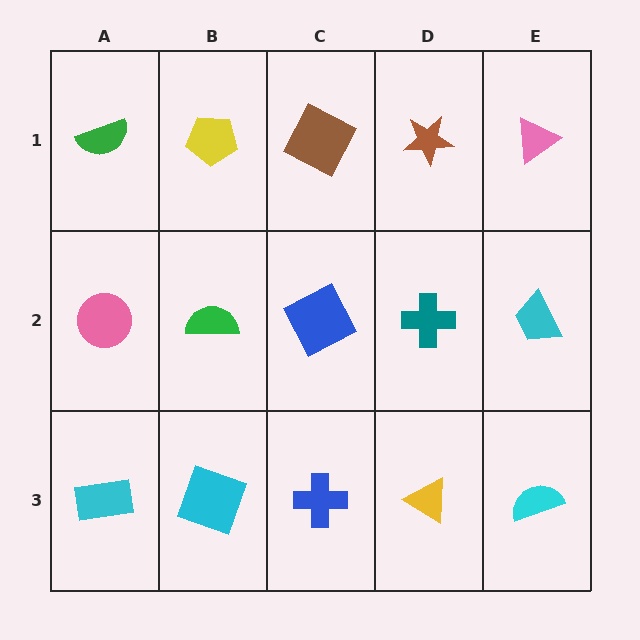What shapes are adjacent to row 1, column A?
A pink circle (row 2, column A), a yellow pentagon (row 1, column B).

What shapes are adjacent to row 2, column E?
A pink triangle (row 1, column E), a cyan semicircle (row 3, column E), a teal cross (row 2, column D).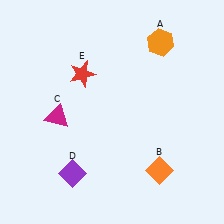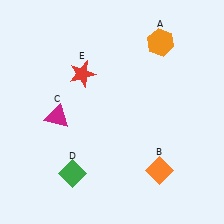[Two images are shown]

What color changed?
The diamond (D) changed from purple in Image 1 to green in Image 2.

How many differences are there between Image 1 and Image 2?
There is 1 difference between the two images.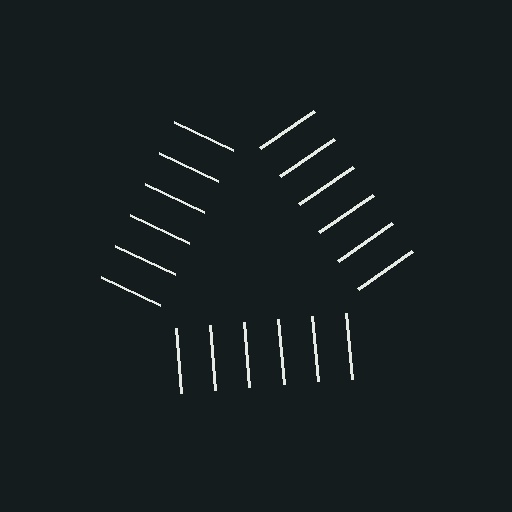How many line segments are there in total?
18 — 6 along each of the 3 edges.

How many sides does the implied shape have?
3 sides — the line-ends trace a triangle.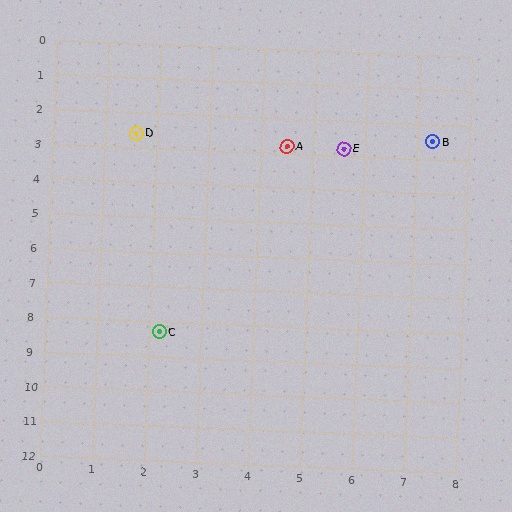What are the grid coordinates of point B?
Point B is at approximately (7.3, 2.5).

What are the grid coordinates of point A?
Point A is at approximately (4.5, 2.8).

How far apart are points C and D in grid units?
Points C and D are about 5.7 grid units apart.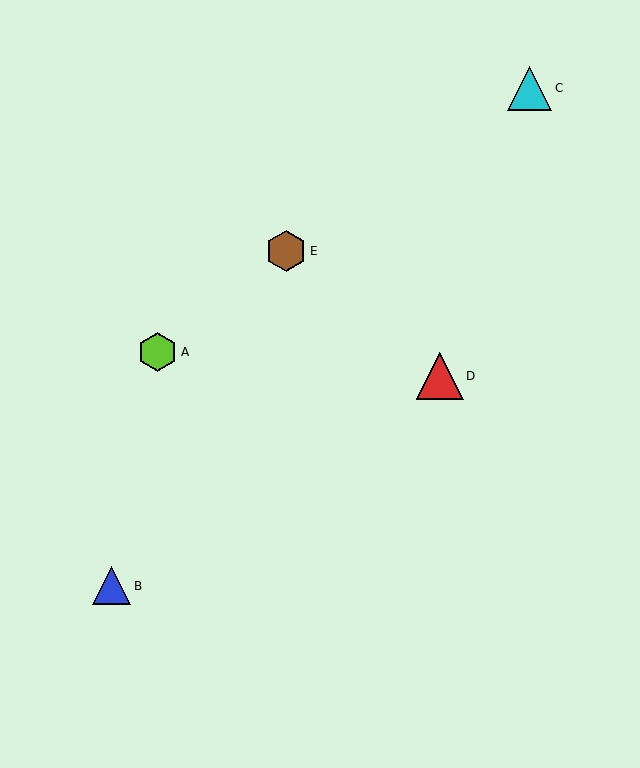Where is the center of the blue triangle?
The center of the blue triangle is at (112, 586).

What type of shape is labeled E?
Shape E is a brown hexagon.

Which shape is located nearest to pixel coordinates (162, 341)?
The lime hexagon (labeled A) at (158, 352) is nearest to that location.